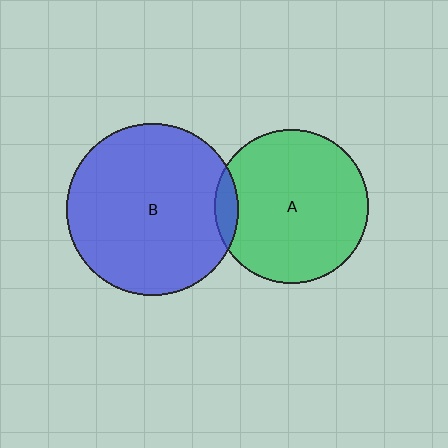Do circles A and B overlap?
Yes.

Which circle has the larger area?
Circle B (blue).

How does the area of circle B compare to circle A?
Approximately 1.2 times.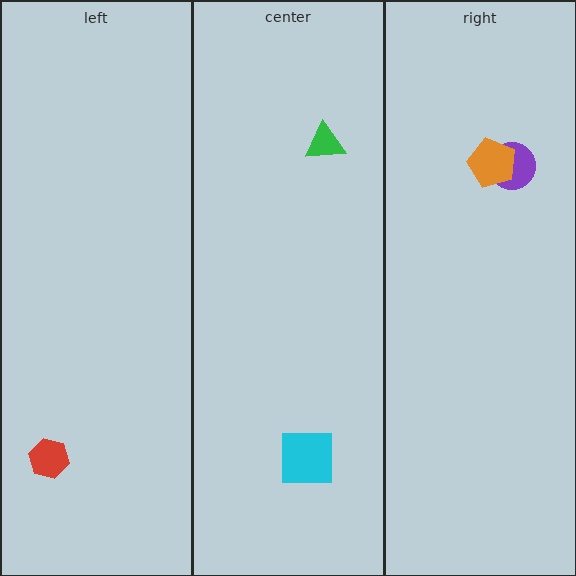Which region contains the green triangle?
The center region.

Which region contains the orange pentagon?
The right region.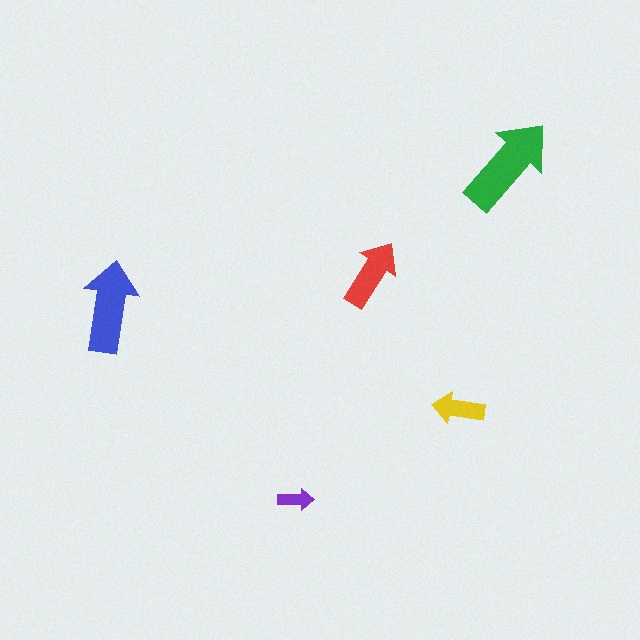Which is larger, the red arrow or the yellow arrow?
The red one.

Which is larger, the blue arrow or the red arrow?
The blue one.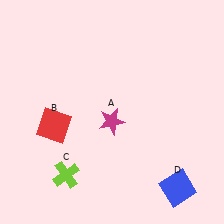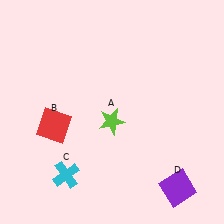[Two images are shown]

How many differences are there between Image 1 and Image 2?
There are 3 differences between the two images.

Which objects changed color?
A changed from magenta to lime. C changed from lime to cyan. D changed from blue to purple.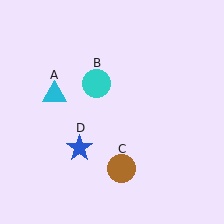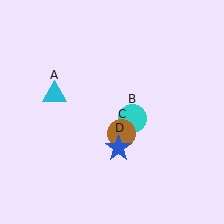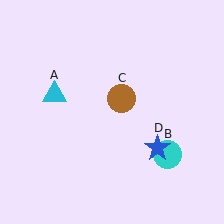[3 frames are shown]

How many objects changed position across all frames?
3 objects changed position: cyan circle (object B), brown circle (object C), blue star (object D).